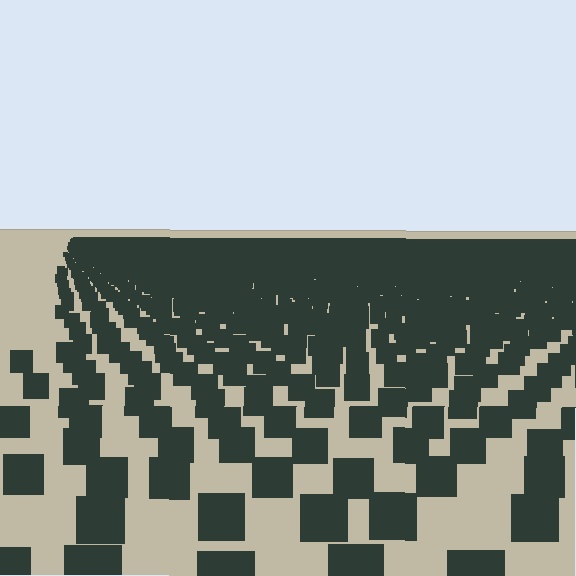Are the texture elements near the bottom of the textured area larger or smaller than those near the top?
Larger. Near the bottom, elements are closer to the viewer and appear at a bigger on-screen size.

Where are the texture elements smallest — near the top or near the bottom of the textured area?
Near the top.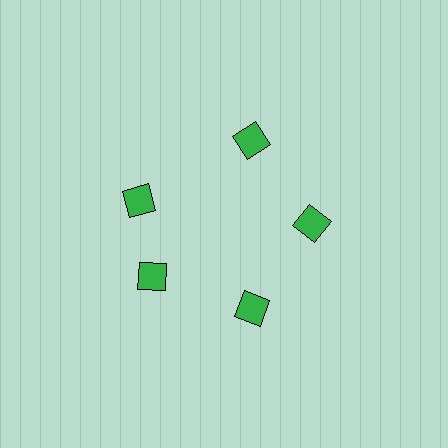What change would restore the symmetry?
The symmetry would be restored by rotating it back into even spacing with its neighbors so that all 5 squares sit at equal angles and equal distance from the center.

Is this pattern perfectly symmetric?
No. The 5 green squares are arranged in a ring, but one element near the 10 o'clock position is rotated out of alignment along the ring, breaking the 5-fold rotational symmetry.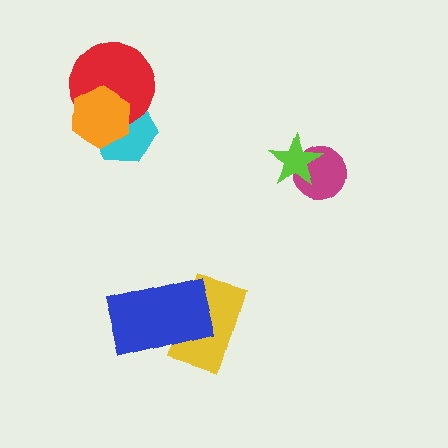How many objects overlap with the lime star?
1 object overlaps with the lime star.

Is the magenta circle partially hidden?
Yes, it is partially covered by another shape.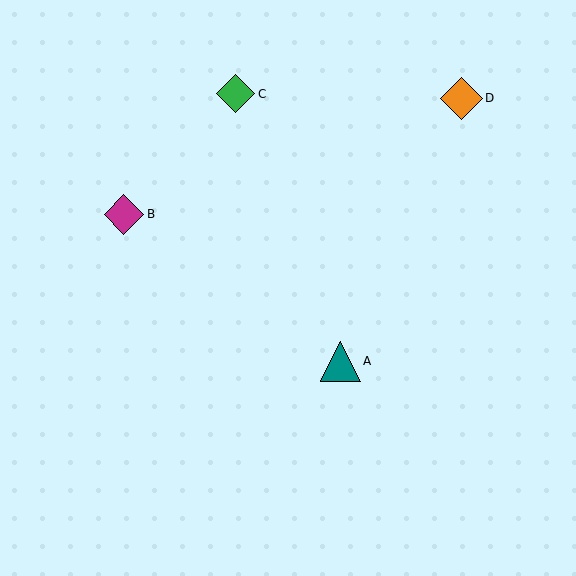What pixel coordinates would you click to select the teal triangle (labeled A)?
Click at (340, 361) to select the teal triangle A.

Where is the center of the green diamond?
The center of the green diamond is at (236, 94).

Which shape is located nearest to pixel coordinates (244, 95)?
The green diamond (labeled C) at (236, 94) is nearest to that location.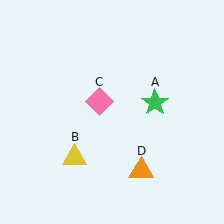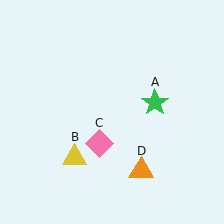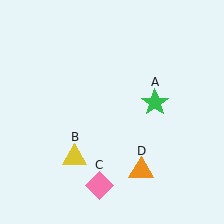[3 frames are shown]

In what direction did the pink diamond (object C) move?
The pink diamond (object C) moved down.